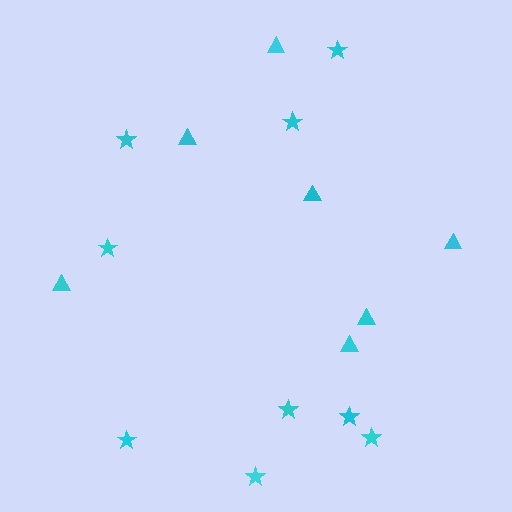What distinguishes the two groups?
There are 2 groups: one group of stars (9) and one group of triangles (7).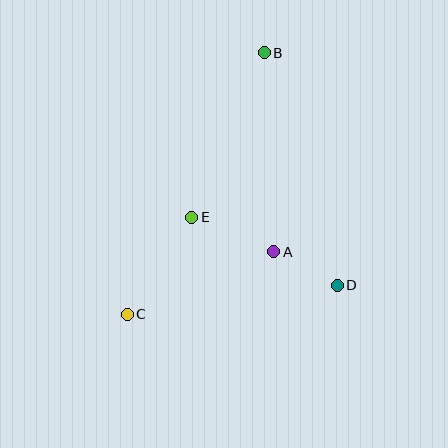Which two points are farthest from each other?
Points B and C are farthest from each other.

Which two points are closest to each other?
Points A and D are closest to each other.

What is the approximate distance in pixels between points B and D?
The distance between B and D is approximately 244 pixels.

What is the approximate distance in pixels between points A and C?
The distance between A and C is approximately 159 pixels.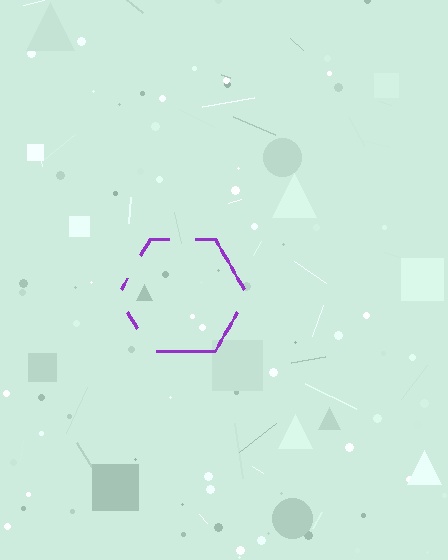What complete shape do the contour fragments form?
The contour fragments form a hexagon.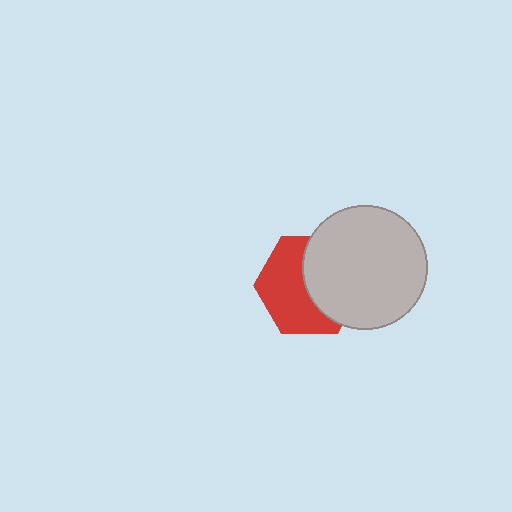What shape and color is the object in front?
The object in front is a light gray circle.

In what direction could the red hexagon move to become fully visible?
The red hexagon could move left. That would shift it out from behind the light gray circle entirely.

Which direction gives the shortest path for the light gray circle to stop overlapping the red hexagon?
Moving right gives the shortest separation.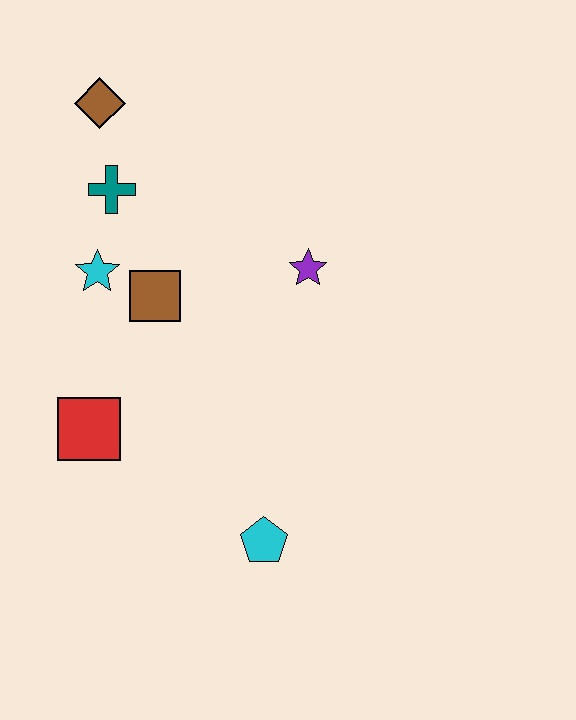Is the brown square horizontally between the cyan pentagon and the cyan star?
Yes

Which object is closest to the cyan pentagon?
The red square is closest to the cyan pentagon.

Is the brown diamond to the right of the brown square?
No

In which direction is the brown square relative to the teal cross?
The brown square is below the teal cross.